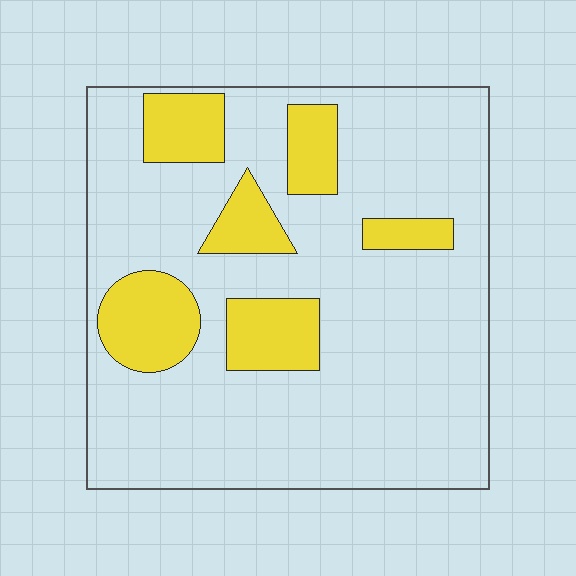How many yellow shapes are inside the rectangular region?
6.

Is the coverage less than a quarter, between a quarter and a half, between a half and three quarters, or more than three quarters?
Less than a quarter.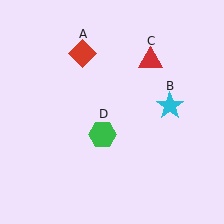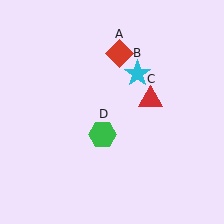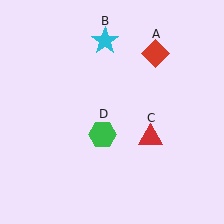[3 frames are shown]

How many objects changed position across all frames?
3 objects changed position: red diamond (object A), cyan star (object B), red triangle (object C).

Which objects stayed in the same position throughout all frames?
Green hexagon (object D) remained stationary.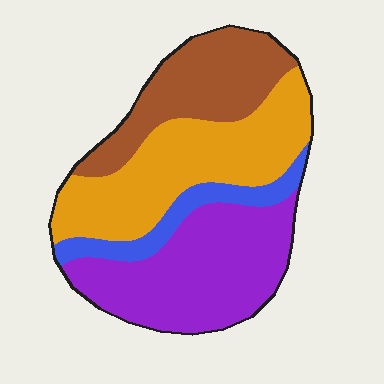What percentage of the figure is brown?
Brown covers 23% of the figure.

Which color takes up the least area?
Blue, at roughly 10%.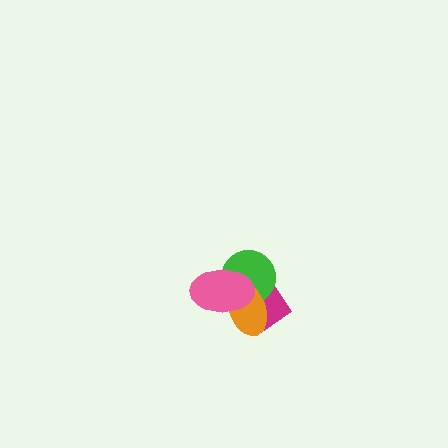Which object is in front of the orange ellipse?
The pink ellipse is in front of the orange ellipse.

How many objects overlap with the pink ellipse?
3 objects overlap with the pink ellipse.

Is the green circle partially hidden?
Yes, it is partially covered by another shape.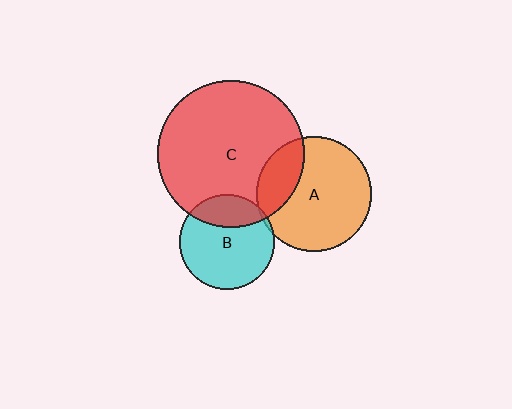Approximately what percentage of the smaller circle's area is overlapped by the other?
Approximately 5%.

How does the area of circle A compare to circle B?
Approximately 1.4 times.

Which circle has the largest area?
Circle C (red).